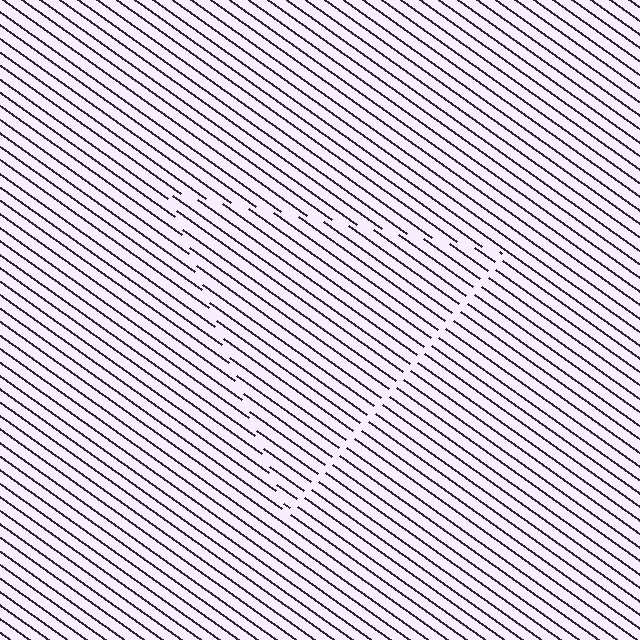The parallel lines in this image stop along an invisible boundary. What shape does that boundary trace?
An illusory triangle. The interior of the shape contains the same grating, shifted by half a period — the contour is defined by the phase discontinuity where line-ends from the inner and outer gratings abut.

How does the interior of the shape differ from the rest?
The interior of the shape contains the same grating, shifted by half a period — the contour is defined by the phase discontinuity where line-ends from the inner and outer gratings abut.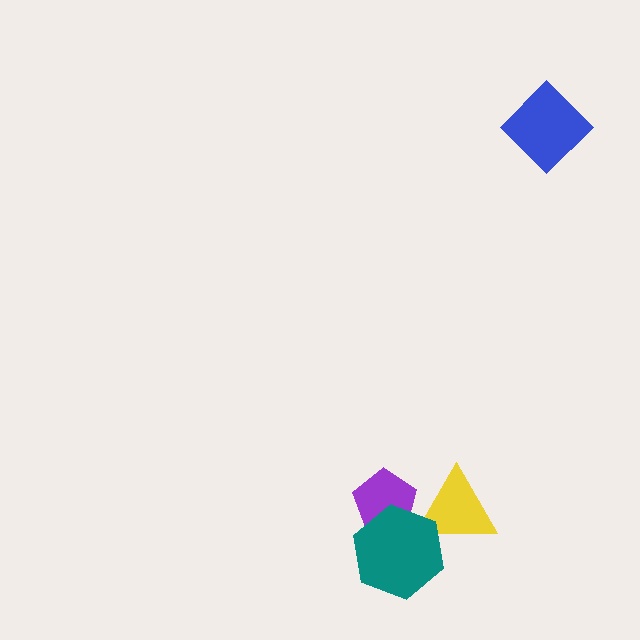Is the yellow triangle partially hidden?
Yes, it is partially covered by another shape.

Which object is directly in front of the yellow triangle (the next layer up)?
The purple pentagon is directly in front of the yellow triangle.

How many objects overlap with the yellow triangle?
2 objects overlap with the yellow triangle.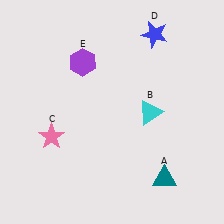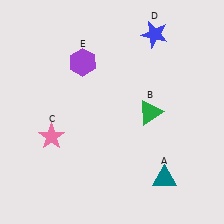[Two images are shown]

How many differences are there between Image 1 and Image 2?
There is 1 difference between the two images.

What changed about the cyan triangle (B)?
In Image 1, B is cyan. In Image 2, it changed to green.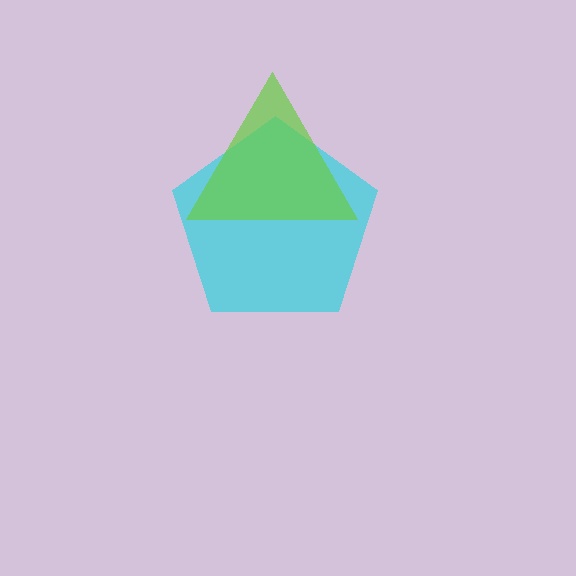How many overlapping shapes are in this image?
There are 2 overlapping shapes in the image.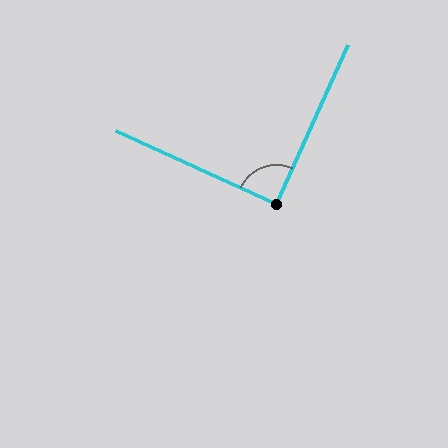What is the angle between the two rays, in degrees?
Approximately 89 degrees.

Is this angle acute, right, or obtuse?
It is approximately a right angle.